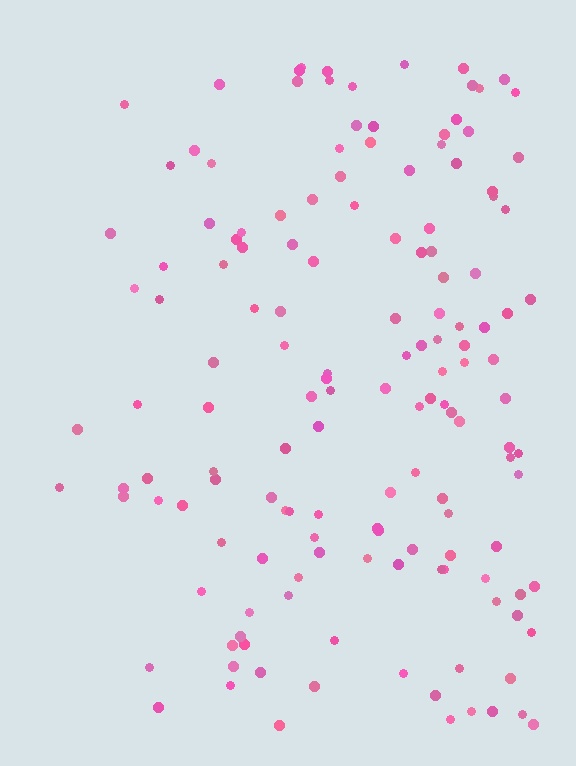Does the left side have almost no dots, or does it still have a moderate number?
Still a moderate number, just noticeably fewer than the right.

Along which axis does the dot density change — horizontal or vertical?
Horizontal.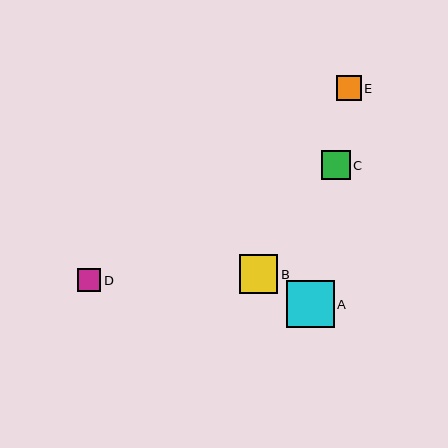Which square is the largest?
Square A is the largest with a size of approximately 47 pixels.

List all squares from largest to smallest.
From largest to smallest: A, B, C, E, D.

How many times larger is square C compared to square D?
Square C is approximately 1.2 times the size of square D.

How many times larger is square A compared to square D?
Square A is approximately 2.0 times the size of square D.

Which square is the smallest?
Square D is the smallest with a size of approximately 23 pixels.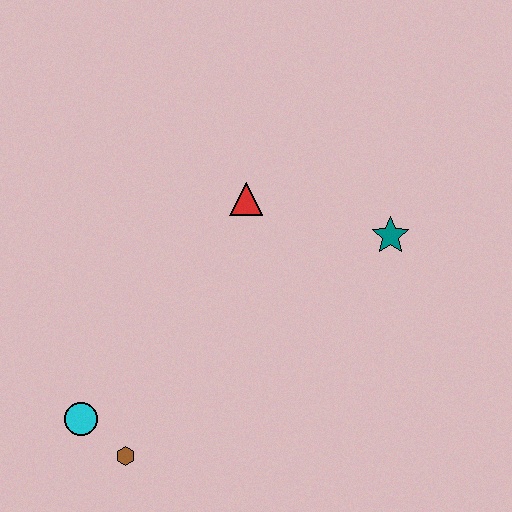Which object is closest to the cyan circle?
The brown hexagon is closest to the cyan circle.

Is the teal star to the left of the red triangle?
No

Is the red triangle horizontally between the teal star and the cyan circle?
Yes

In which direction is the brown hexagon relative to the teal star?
The brown hexagon is to the left of the teal star.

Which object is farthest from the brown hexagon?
The teal star is farthest from the brown hexagon.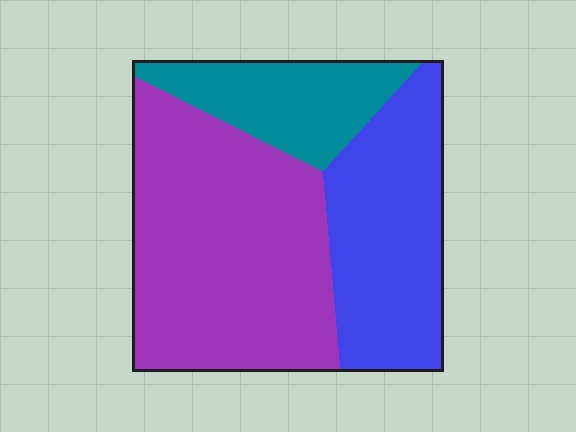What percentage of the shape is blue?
Blue takes up about one third (1/3) of the shape.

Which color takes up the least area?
Teal, at roughly 20%.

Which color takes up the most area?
Purple, at roughly 50%.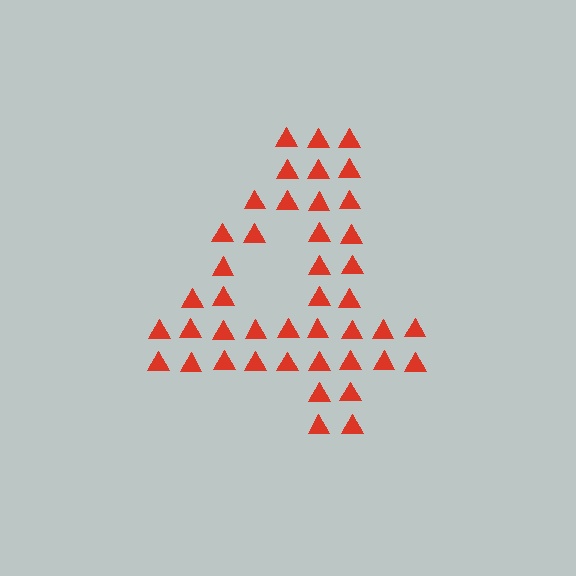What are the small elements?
The small elements are triangles.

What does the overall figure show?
The overall figure shows the digit 4.